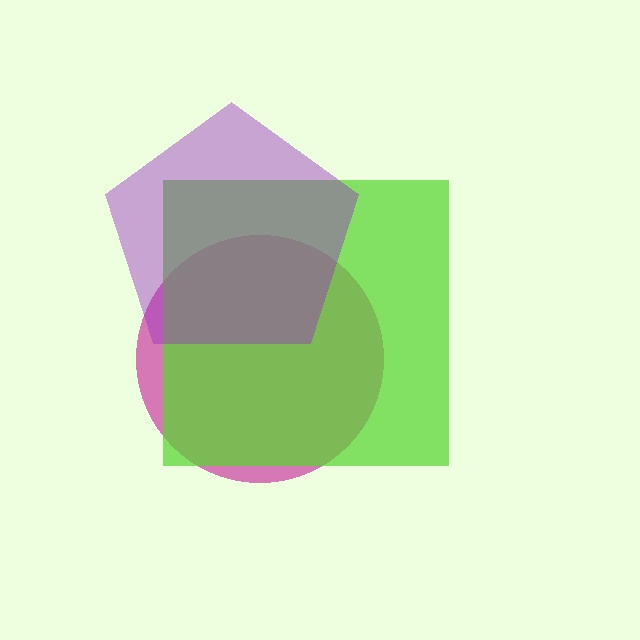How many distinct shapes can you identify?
There are 3 distinct shapes: a magenta circle, a lime square, a purple pentagon.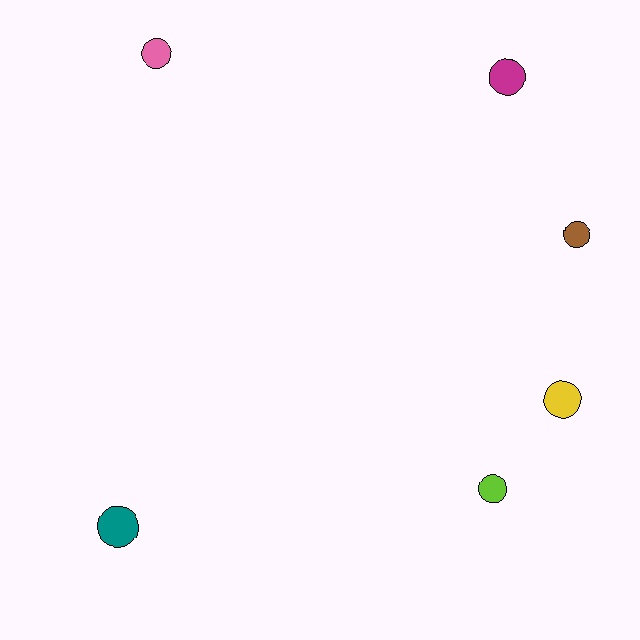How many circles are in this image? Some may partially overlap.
There are 6 circles.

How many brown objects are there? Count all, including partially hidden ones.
There is 1 brown object.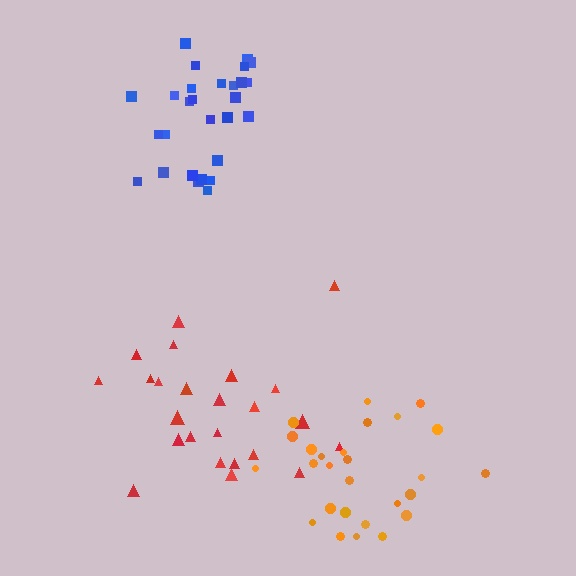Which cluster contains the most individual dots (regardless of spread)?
Blue (28).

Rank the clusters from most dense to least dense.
blue, red, orange.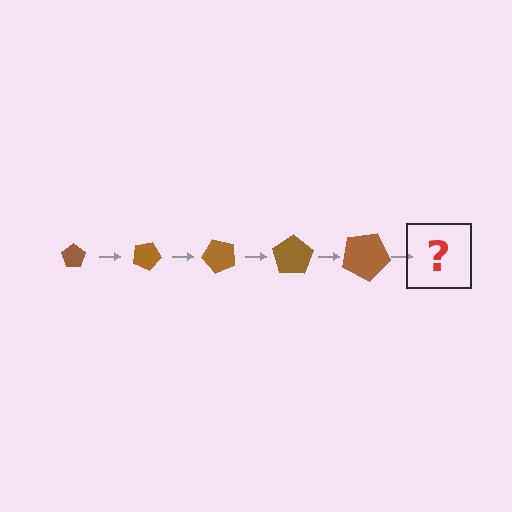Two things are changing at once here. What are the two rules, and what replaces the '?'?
The two rules are that the pentagon grows larger each step and it rotates 25 degrees each step. The '?' should be a pentagon, larger than the previous one and rotated 125 degrees from the start.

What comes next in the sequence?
The next element should be a pentagon, larger than the previous one and rotated 125 degrees from the start.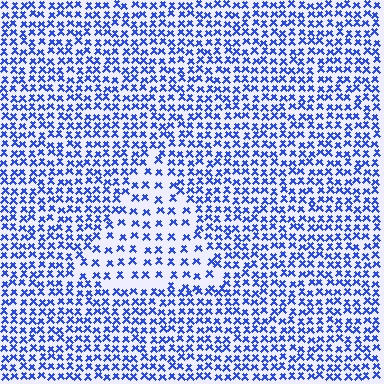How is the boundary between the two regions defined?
The boundary is defined by a change in element density (approximately 1.9x ratio). All elements are the same color, size, and shape.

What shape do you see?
I see a triangle.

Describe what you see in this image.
The image contains small blue elements arranged at two different densities. A triangle-shaped region is visible where the elements are less densely packed than the surrounding area.